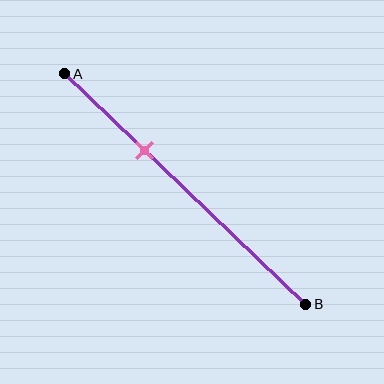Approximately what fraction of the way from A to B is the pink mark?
The pink mark is approximately 35% of the way from A to B.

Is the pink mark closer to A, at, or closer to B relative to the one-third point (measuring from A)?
The pink mark is approximately at the one-third point of segment AB.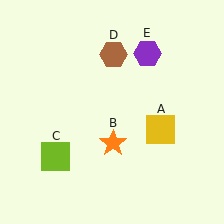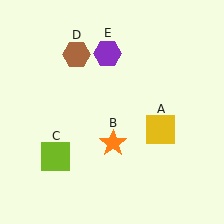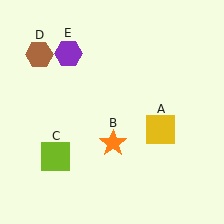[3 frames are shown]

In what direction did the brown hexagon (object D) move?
The brown hexagon (object D) moved left.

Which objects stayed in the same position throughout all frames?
Yellow square (object A) and orange star (object B) and lime square (object C) remained stationary.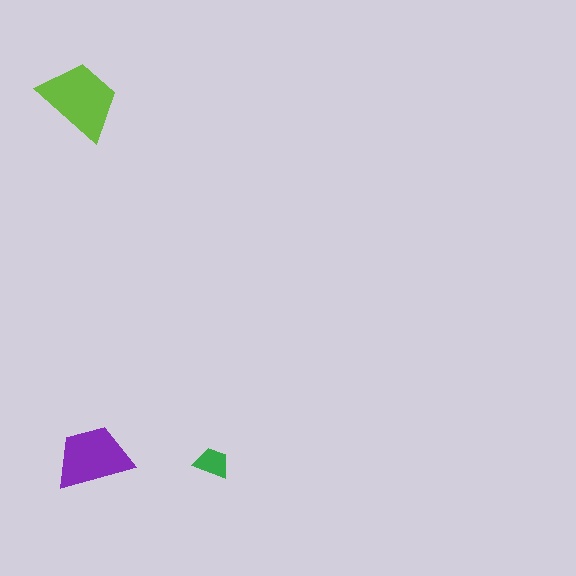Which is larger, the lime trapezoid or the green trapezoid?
The lime one.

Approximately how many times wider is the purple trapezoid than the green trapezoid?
About 2 times wider.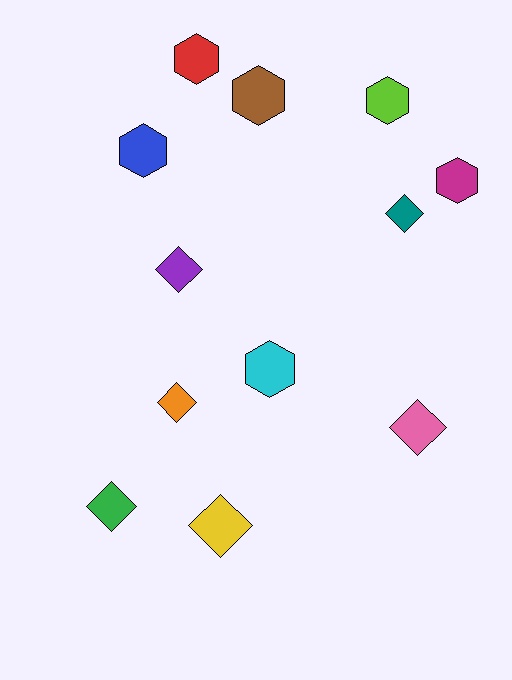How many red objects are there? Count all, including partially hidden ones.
There is 1 red object.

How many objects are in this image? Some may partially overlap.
There are 12 objects.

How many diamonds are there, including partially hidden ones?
There are 6 diamonds.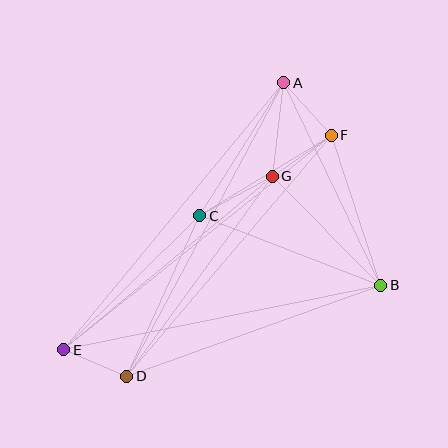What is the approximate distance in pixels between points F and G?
The distance between F and G is approximately 72 pixels.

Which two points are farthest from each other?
Points A and E are farthest from each other.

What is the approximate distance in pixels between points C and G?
The distance between C and G is approximately 83 pixels.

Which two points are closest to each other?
Points D and E are closest to each other.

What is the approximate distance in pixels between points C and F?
The distance between C and F is approximately 154 pixels.